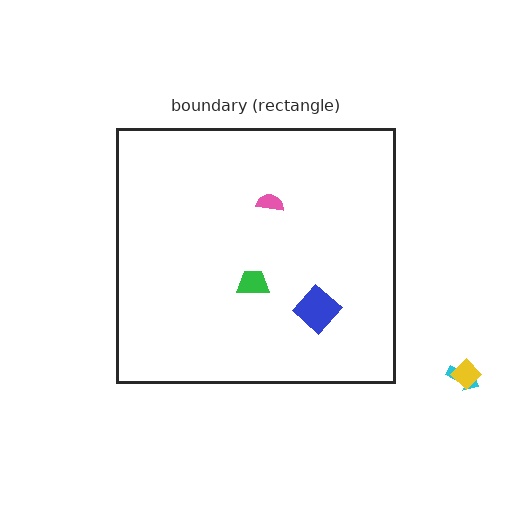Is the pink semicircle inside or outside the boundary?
Inside.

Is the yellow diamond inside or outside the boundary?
Outside.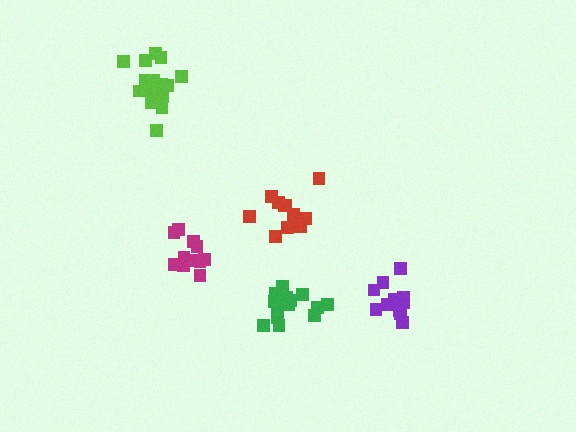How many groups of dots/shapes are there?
There are 5 groups.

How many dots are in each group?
Group 1: 12 dots, Group 2: 15 dots, Group 3: 17 dots, Group 4: 12 dots, Group 5: 12 dots (68 total).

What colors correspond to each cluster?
The clusters are colored: purple, green, lime, magenta, red.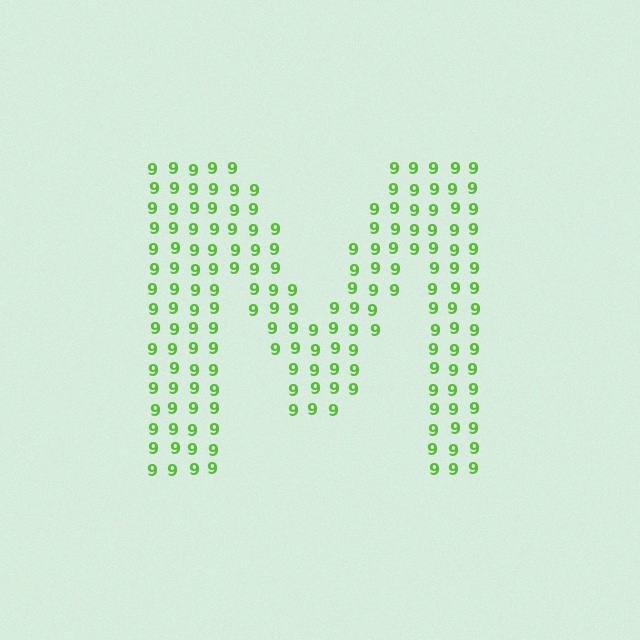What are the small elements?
The small elements are digit 9's.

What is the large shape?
The large shape is the letter M.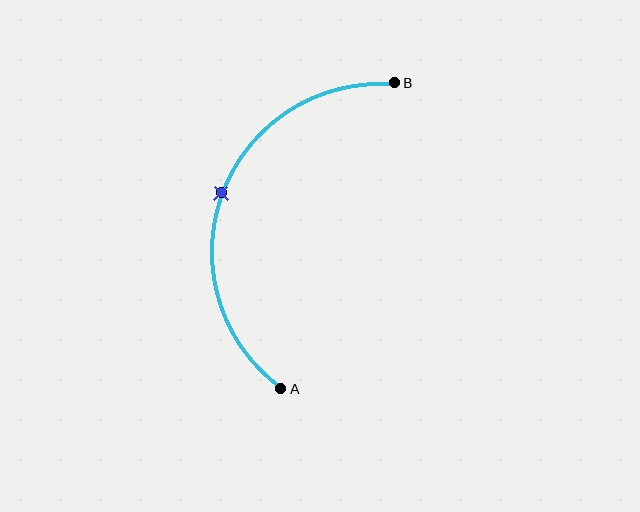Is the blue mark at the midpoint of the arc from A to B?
Yes. The blue mark lies on the arc at equal arc-length from both A and B — it is the arc midpoint.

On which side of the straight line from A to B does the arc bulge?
The arc bulges to the left of the straight line connecting A and B.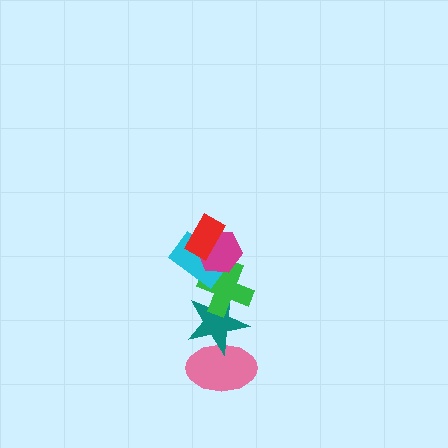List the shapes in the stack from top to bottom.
From top to bottom: the red rectangle, the magenta hexagon, the cyan rectangle, the green cross, the teal star, the pink ellipse.